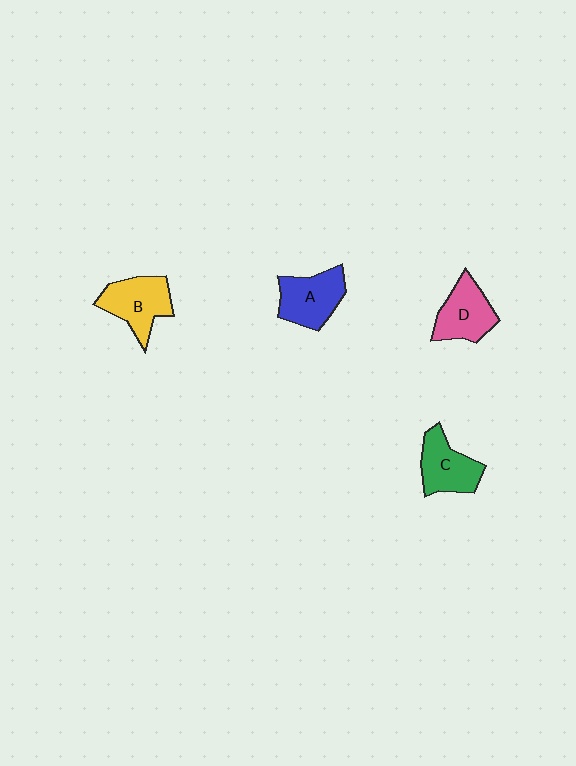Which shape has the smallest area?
Shape C (green).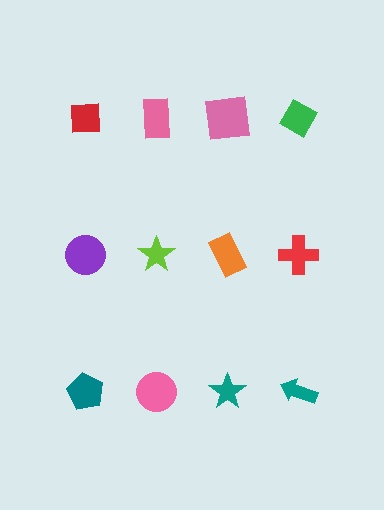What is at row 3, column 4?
A teal arrow.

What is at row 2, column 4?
A red cross.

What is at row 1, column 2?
A pink rectangle.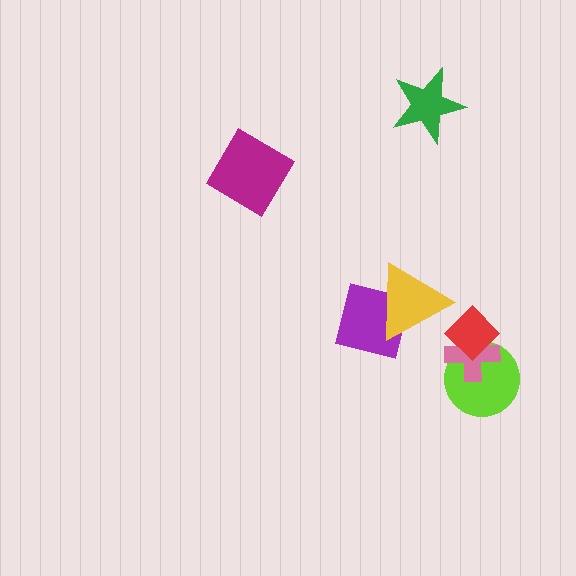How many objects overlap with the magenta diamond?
0 objects overlap with the magenta diamond.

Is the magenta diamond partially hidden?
No, no other shape covers it.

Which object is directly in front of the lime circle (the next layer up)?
The pink cross is directly in front of the lime circle.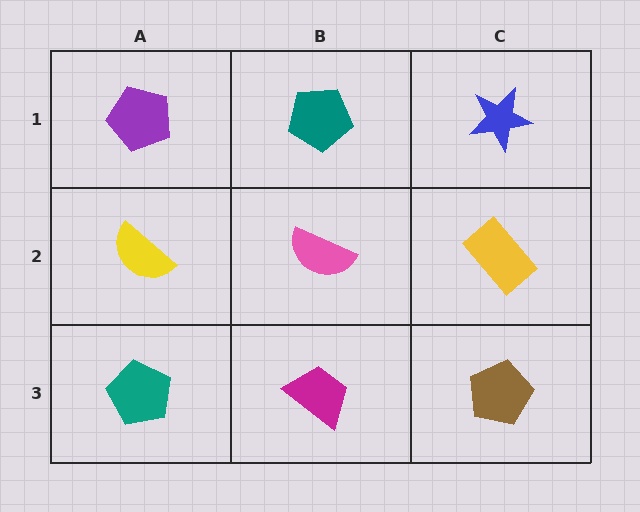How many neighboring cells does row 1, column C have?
2.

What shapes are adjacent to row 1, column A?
A yellow semicircle (row 2, column A), a teal pentagon (row 1, column B).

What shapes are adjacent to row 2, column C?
A blue star (row 1, column C), a brown pentagon (row 3, column C), a pink semicircle (row 2, column B).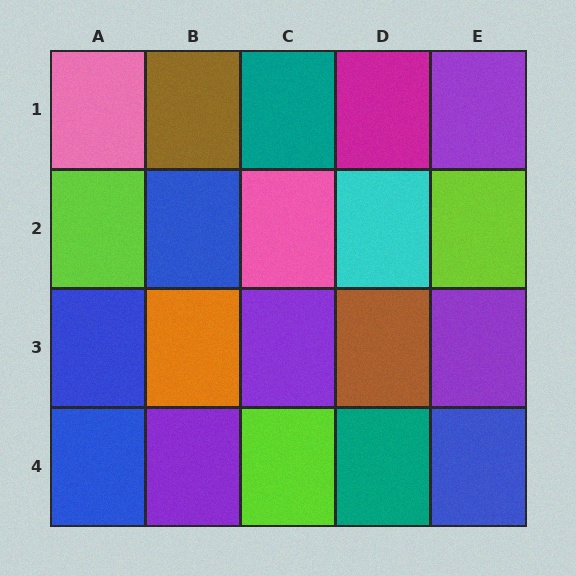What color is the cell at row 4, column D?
Teal.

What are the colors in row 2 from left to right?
Lime, blue, pink, cyan, lime.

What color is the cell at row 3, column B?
Orange.